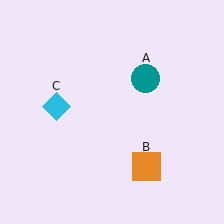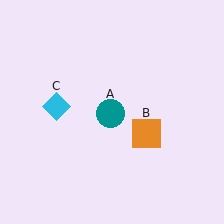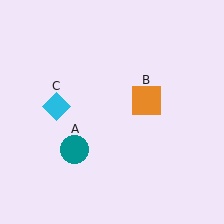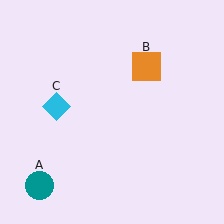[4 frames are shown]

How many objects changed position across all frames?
2 objects changed position: teal circle (object A), orange square (object B).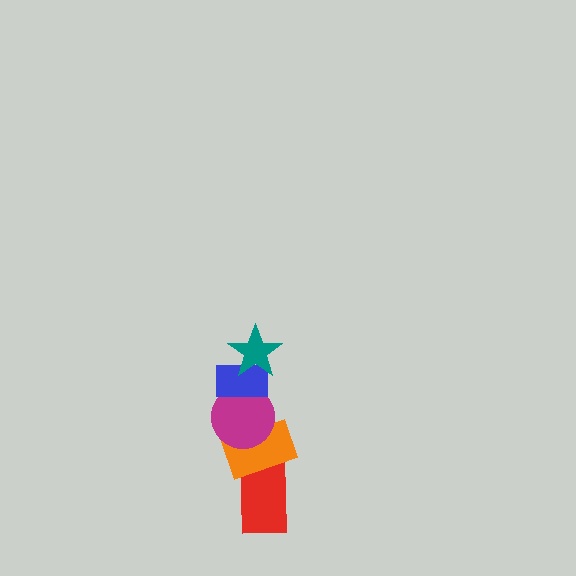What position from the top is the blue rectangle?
The blue rectangle is 2nd from the top.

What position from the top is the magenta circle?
The magenta circle is 3rd from the top.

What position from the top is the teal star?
The teal star is 1st from the top.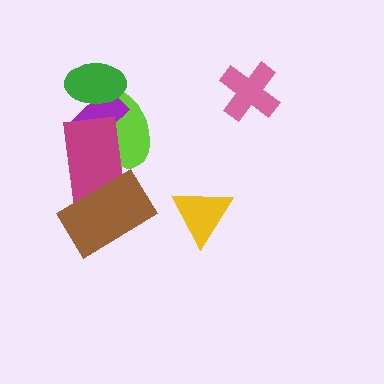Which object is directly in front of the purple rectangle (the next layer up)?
The magenta rectangle is directly in front of the purple rectangle.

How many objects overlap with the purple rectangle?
3 objects overlap with the purple rectangle.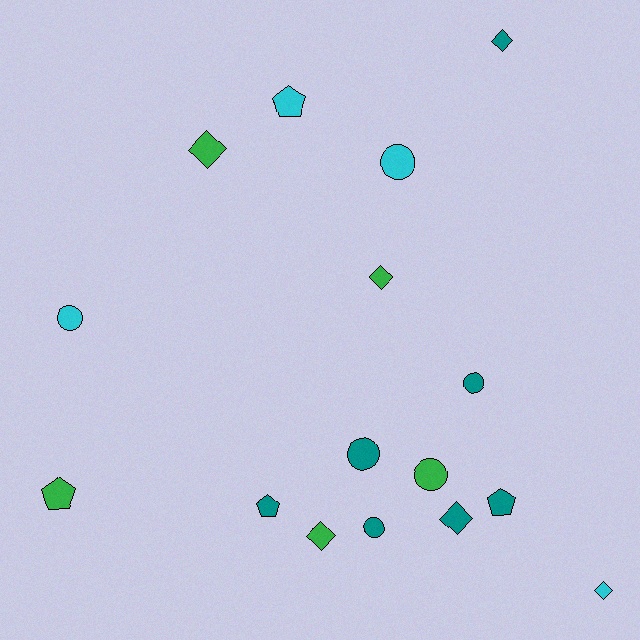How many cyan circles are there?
There are 2 cyan circles.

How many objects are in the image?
There are 16 objects.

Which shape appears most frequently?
Circle, with 6 objects.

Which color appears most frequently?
Teal, with 7 objects.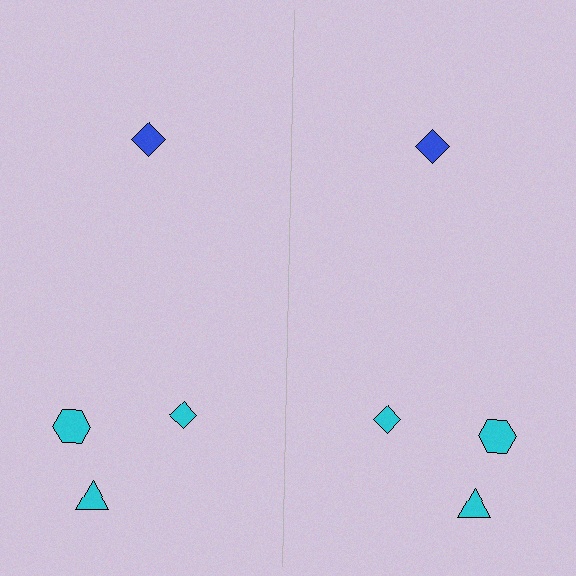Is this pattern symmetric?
Yes, this pattern has bilateral (reflection) symmetry.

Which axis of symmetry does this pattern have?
The pattern has a vertical axis of symmetry running through the center of the image.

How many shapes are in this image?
There are 8 shapes in this image.